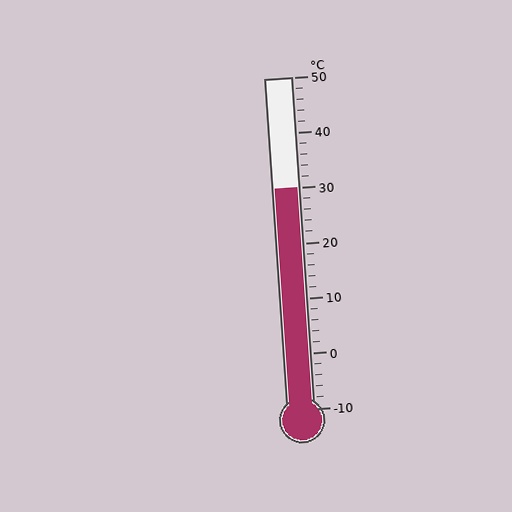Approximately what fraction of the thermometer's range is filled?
The thermometer is filled to approximately 65% of its range.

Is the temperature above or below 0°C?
The temperature is above 0°C.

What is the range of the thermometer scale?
The thermometer scale ranges from -10°C to 50°C.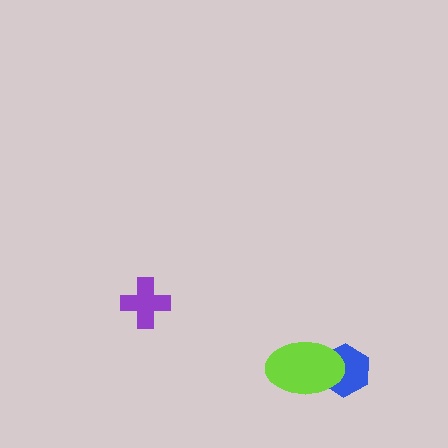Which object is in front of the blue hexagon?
The lime ellipse is in front of the blue hexagon.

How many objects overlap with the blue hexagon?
1 object overlaps with the blue hexagon.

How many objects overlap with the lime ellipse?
1 object overlaps with the lime ellipse.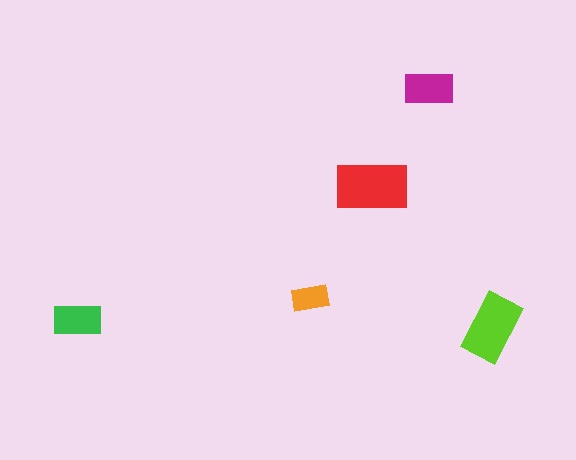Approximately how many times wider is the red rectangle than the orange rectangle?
About 2 times wider.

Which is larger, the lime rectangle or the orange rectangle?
The lime one.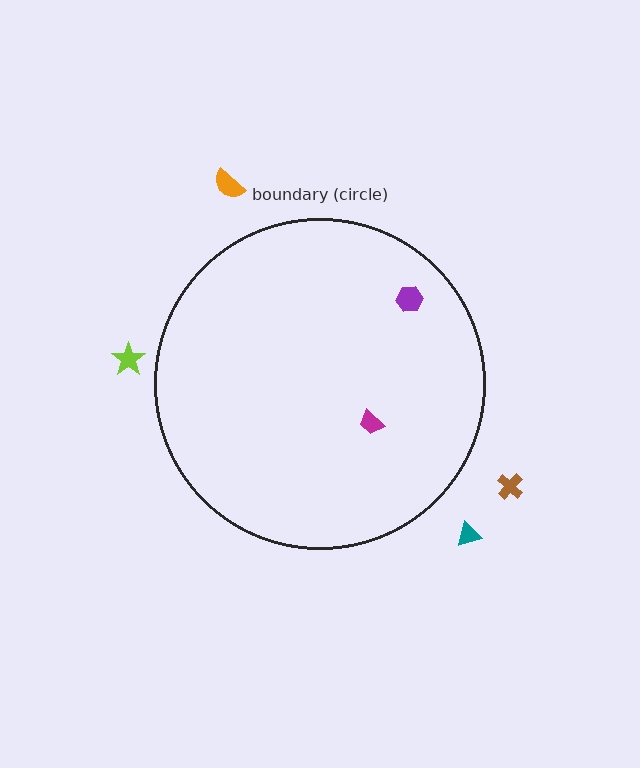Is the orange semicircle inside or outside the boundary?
Outside.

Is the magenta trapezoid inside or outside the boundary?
Inside.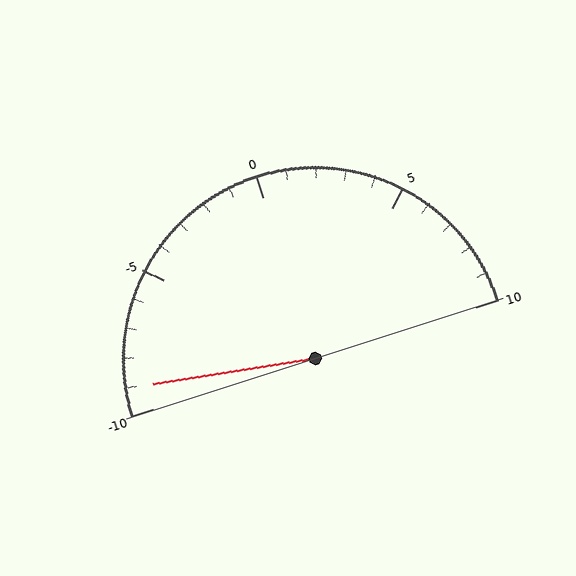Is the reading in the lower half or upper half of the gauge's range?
The reading is in the lower half of the range (-10 to 10).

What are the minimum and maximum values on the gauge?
The gauge ranges from -10 to 10.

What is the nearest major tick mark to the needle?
The nearest major tick mark is -10.